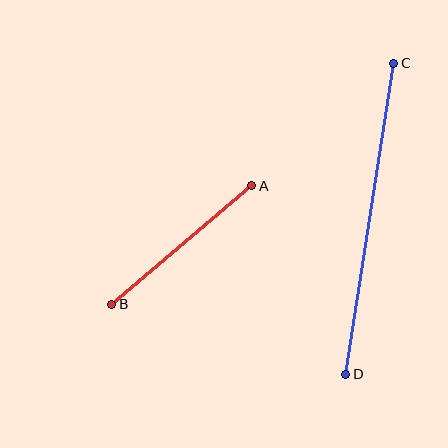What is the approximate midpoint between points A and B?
The midpoint is at approximately (182, 245) pixels.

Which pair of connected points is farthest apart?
Points C and D are farthest apart.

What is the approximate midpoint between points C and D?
The midpoint is at approximately (370, 219) pixels.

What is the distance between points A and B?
The distance is approximately 184 pixels.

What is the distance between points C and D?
The distance is approximately 315 pixels.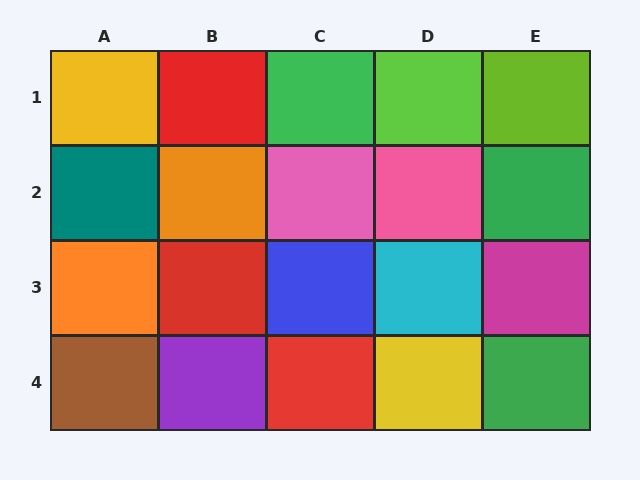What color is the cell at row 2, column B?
Orange.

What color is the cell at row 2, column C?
Pink.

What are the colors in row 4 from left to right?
Brown, purple, red, yellow, green.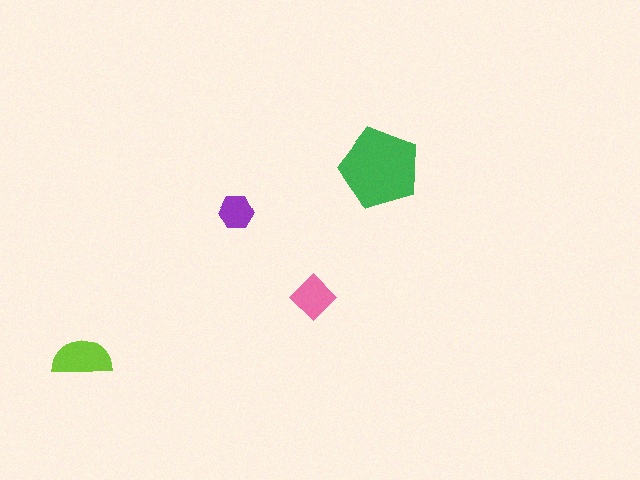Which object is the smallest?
The purple hexagon.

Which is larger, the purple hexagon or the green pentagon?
The green pentagon.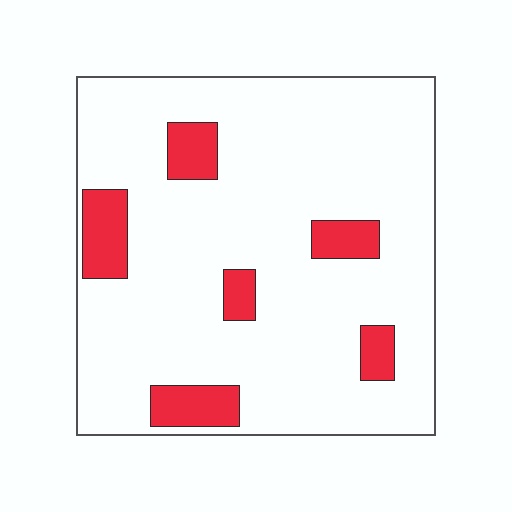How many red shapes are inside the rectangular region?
6.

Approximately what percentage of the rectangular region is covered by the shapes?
Approximately 15%.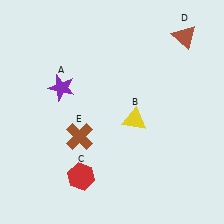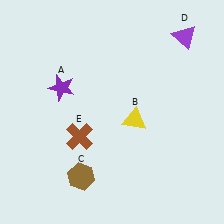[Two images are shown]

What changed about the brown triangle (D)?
In Image 1, D is brown. In Image 2, it changed to purple.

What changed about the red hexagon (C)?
In Image 1, C is red. In Image 2, it changed to brown.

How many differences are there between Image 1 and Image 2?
There are 2 differences between the two images.